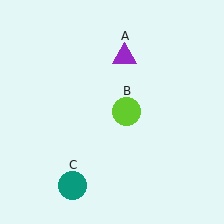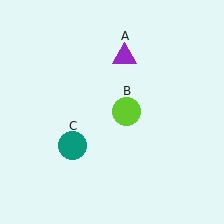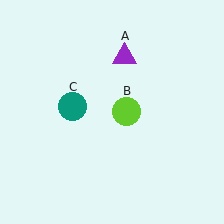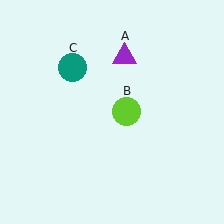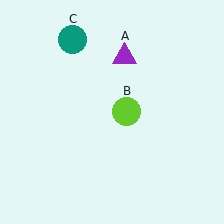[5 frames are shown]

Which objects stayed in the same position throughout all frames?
Purple triangle (object A) and lime circle (object B) remained stationary.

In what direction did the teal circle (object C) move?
The teal circle (object C) moved up.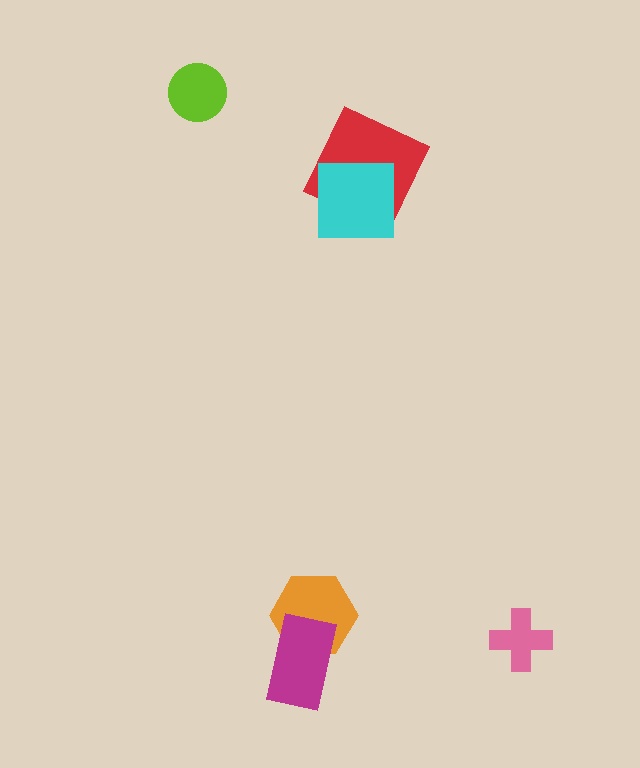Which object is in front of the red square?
The cyan square is in front of the red square.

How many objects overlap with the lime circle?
0 objects overlap with the lime circle.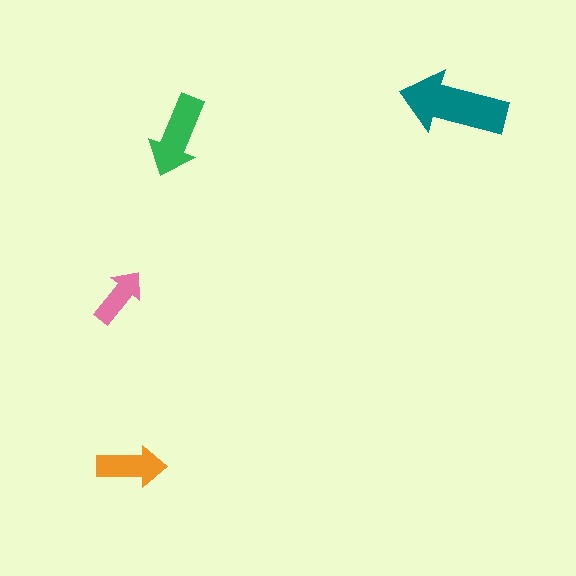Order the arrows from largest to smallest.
the teal one, the green one, the orange one, the pink one.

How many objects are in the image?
There are 4 objects in the image.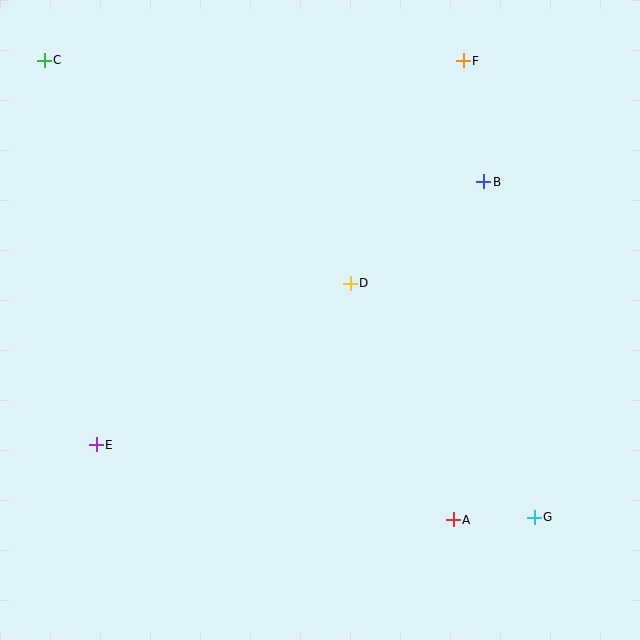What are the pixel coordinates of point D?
Point D is at (350, 283).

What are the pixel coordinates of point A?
Point A is at (453, 520).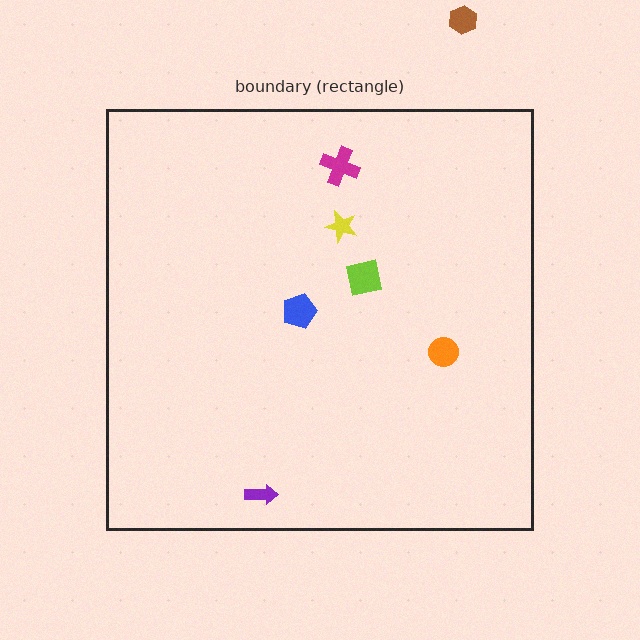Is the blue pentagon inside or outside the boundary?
Inside.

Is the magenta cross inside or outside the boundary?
Inside.